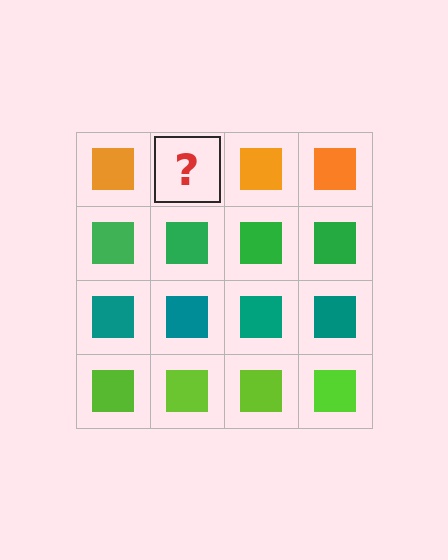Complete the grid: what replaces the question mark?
The question mark should be replaced with an orange square.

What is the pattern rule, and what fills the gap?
The rule is that each row has a consistent color. The gap should be filled with an orange square.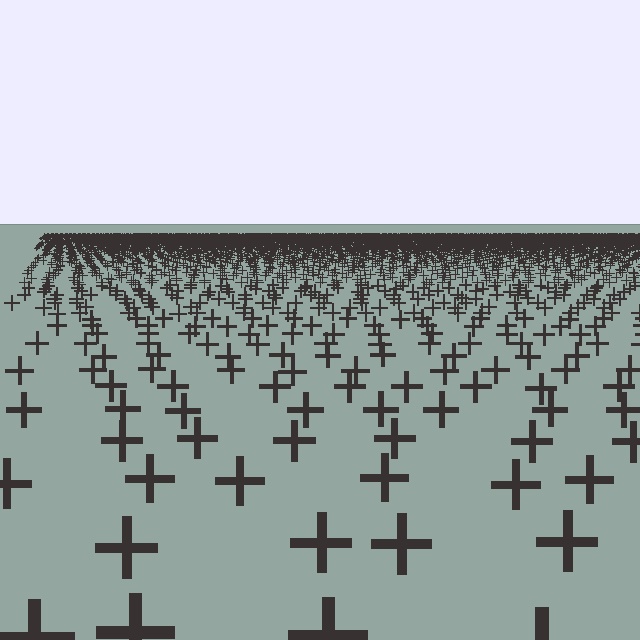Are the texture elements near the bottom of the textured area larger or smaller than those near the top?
Larger. Near the bottom, elements are closer to the viewer and appear at a bigger on-screen size.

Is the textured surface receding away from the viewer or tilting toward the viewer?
The surface is receding away from the viewer. Texture elements get smaller and denser toward the top.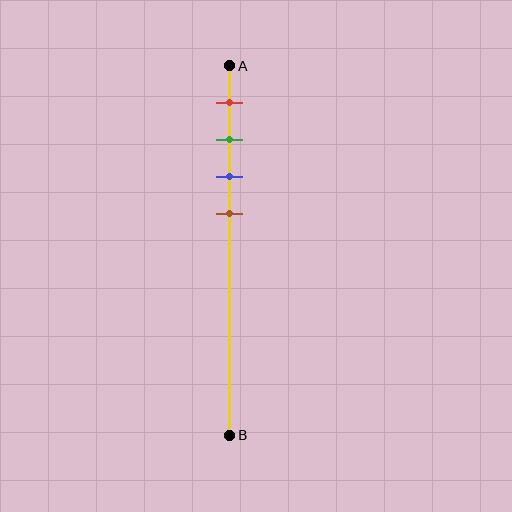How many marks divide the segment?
There are 4 marks dividing the segment.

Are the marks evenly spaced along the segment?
Yes, the marks are approximately evenly spaced.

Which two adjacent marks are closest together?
The green and blue marks are the closest adjacent pair.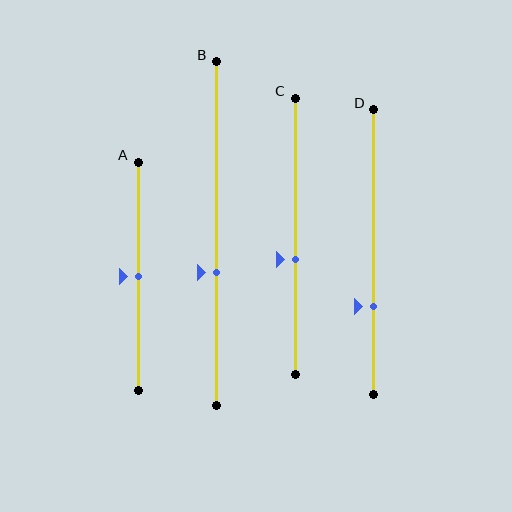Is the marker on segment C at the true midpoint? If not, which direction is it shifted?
No, the marker on segment C is shifted downward by about 8% of the segment length.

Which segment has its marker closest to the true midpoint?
Segment A has its marker closest to the true midpoint.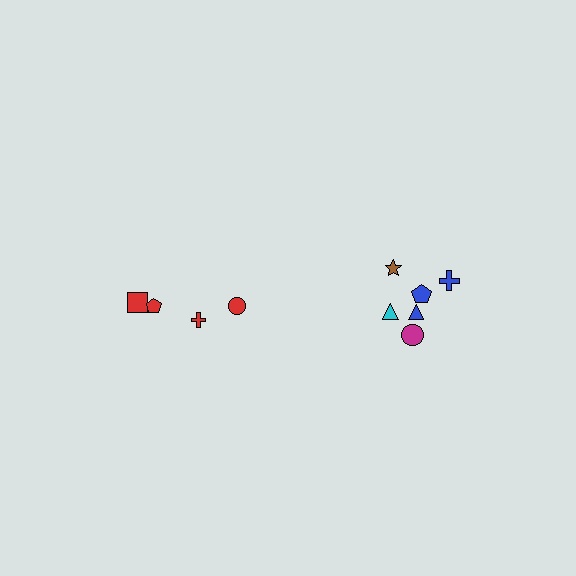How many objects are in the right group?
There are 6 objects.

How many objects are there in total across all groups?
There are 10 objects.